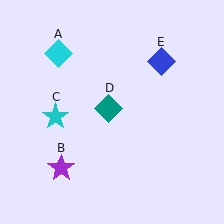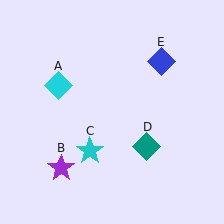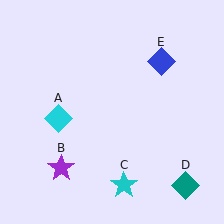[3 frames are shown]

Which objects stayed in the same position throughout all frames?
Purple star (object B) and blue diamond (object E) remained stationary.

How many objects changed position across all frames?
3 objects changed position: cyan diamond (object A), cyan star (object C), teal diamond (object D).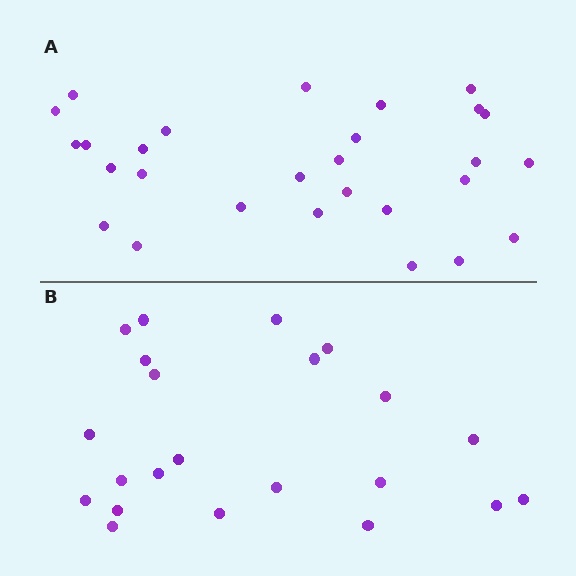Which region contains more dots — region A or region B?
Region A (the top region) has more dots.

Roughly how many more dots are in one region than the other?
Region A has about 6 more dots than region B.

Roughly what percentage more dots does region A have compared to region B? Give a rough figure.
About 25% more.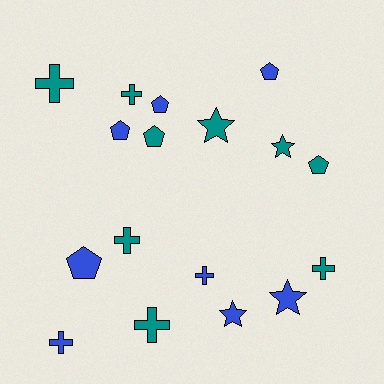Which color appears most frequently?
Teal, with 9 objects.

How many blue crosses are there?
There are 2 blue crosses.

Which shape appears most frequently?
Cross, with 7 objects.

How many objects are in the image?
There are 17 objects.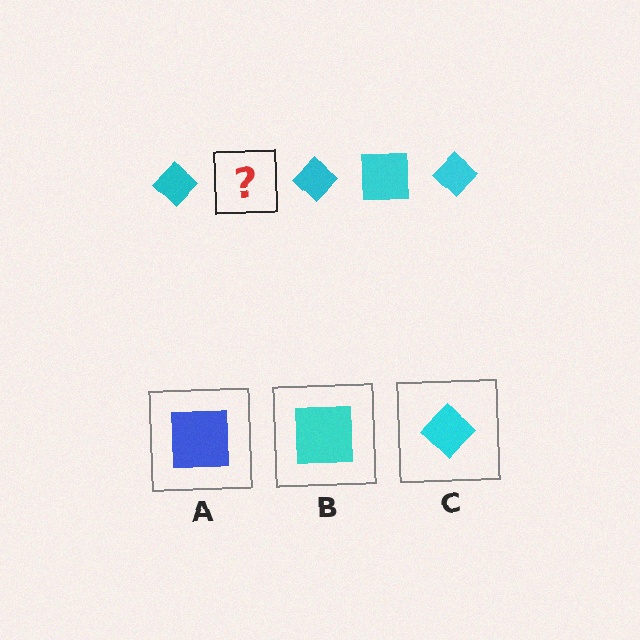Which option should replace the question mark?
Option B.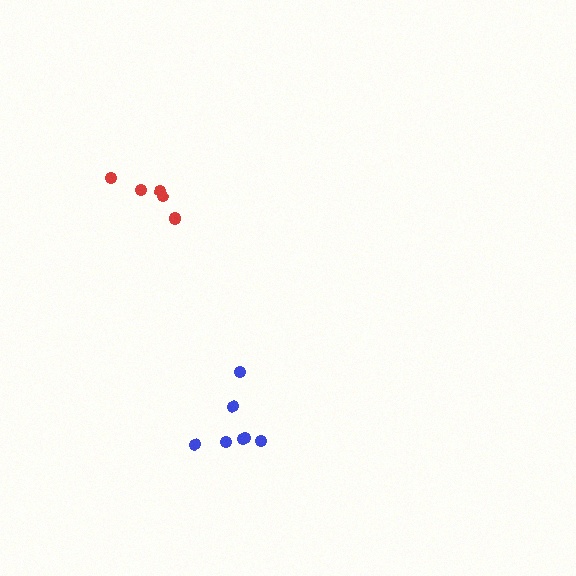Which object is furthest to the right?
The blue cluster is rightmost.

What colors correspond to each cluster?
The clusters are colored: blue, red.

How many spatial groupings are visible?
There are 2 spatial groupings.